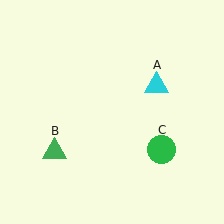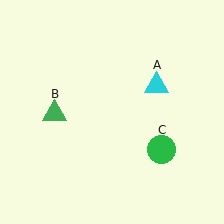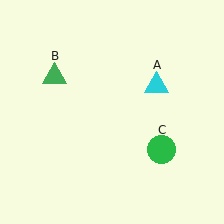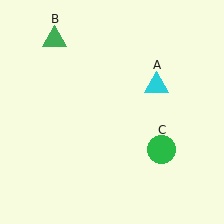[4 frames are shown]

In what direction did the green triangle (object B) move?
The green triangle (object B) moved up.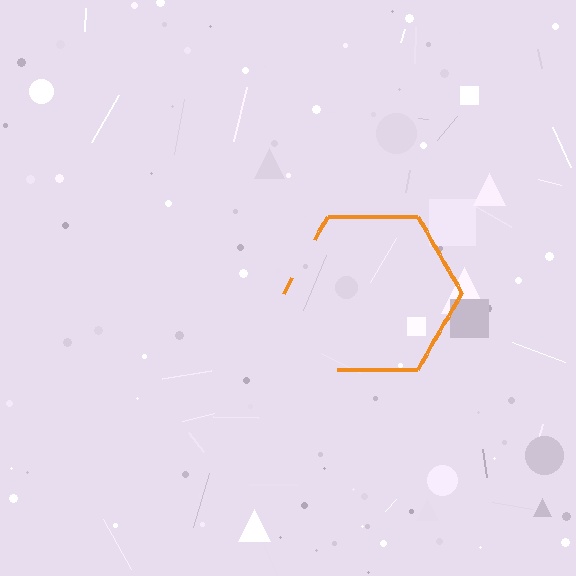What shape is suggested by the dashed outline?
The dashed outline suggests a hexagon.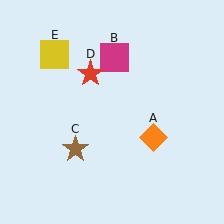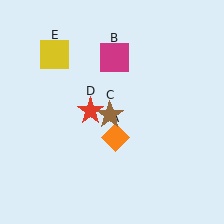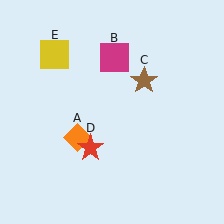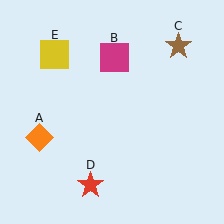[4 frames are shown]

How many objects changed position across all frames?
3 objects changed position: orange diamond (object A), brown star (object C), red star (object D).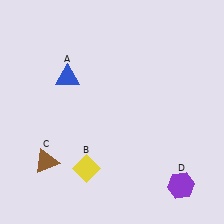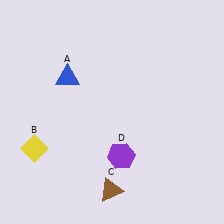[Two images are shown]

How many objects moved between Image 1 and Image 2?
3 objects moved between the two images.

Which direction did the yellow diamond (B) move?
The yellow diamond (B) moved left.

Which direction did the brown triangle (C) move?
The brown triangle (C) moved right.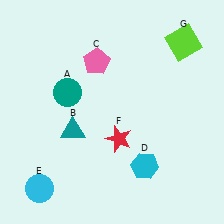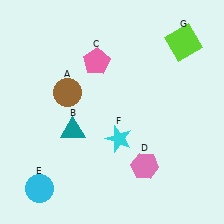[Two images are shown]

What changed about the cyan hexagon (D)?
In Image 1, D is cyan. In Image 2, it changed to pink.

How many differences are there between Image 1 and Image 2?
There are 3 differences between the two images.